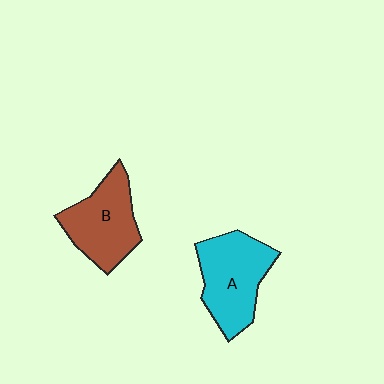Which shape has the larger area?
Shape A (cyan).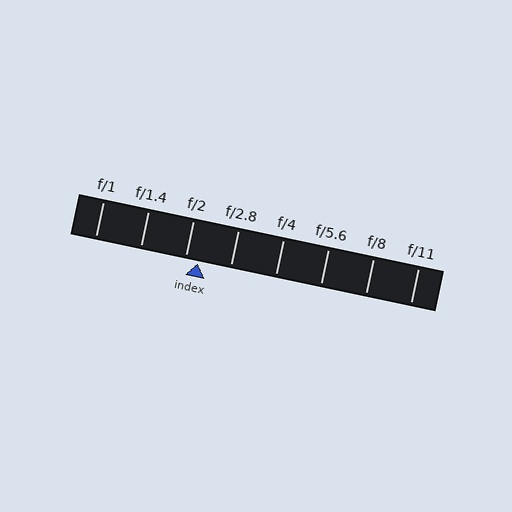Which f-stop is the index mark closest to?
The index mark is closest to f/2.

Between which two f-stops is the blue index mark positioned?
The index mark is between f/2 and f/2.8.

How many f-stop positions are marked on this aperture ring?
There are 8 f-stop positions marked.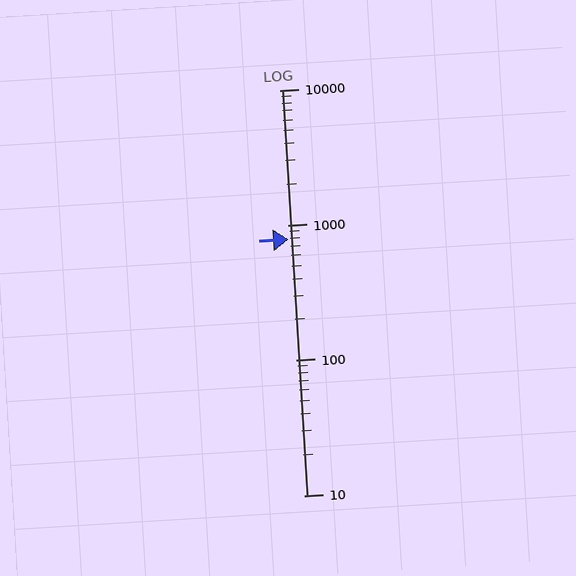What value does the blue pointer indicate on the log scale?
The pointer indicates approximately 790.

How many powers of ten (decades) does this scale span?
The scale spans 3 decades, from 10 to 10000.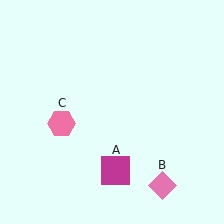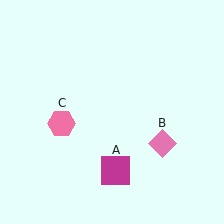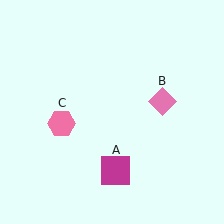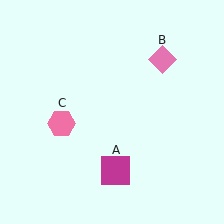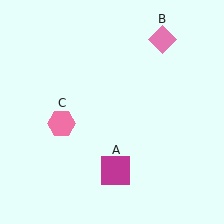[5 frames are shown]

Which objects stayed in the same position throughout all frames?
Magenta square (object A) and pink hexagon (object C) remained stationary.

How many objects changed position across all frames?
1 object changed position: pink diamond (object B).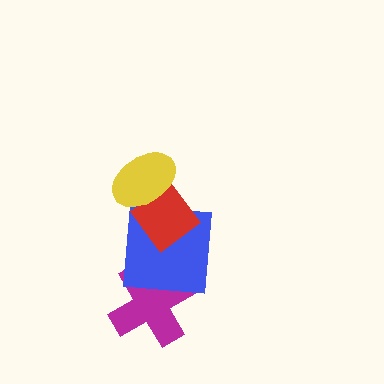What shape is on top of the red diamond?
The yellow ellipse is on top of the red diamond.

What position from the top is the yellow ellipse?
The yellow ellipse is 1st from the top.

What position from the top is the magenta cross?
The magenta cross is 4th from the top.